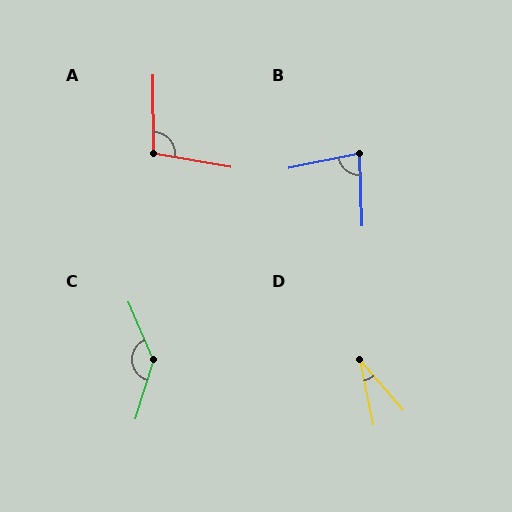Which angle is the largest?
C, at approximately 140 degrees.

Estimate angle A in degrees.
Approximately 100 degrees.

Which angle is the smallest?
D, at approximately 30 degrees.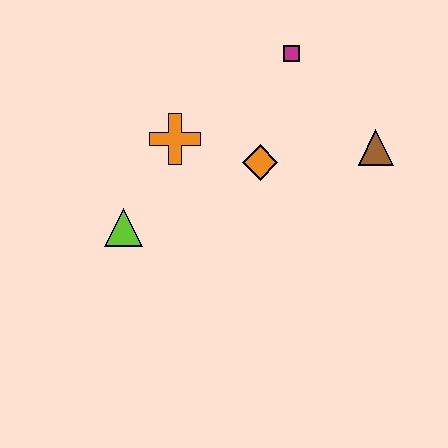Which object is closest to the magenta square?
The orange diamond is closest to the magenta square.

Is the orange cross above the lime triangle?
Yes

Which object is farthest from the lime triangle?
The brown triangle is farthest from the lime triangle.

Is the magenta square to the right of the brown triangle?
No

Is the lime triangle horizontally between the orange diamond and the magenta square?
No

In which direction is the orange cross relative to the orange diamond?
The orange cross is to the left of the orange diamond.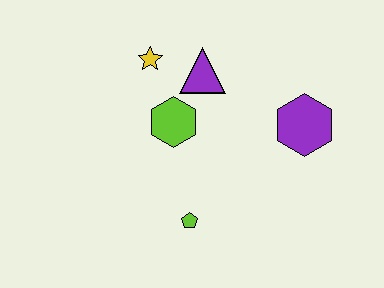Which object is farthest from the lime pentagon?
The yellow star is farthest from the lime pentagon.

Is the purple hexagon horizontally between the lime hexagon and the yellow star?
No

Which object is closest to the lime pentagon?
The lime hexagon is closest to the lime pentagon.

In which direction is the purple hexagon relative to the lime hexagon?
The purple hexagon is to the right of the lime hexagon.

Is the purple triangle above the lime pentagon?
Yes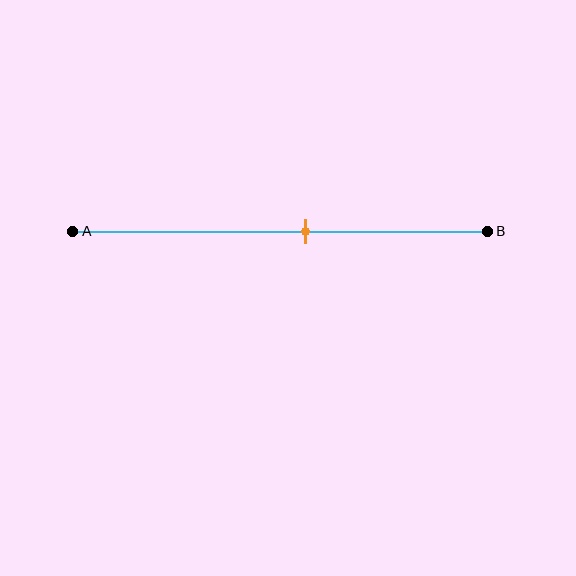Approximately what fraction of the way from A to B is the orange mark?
The orange mark is approximately 55% of the way from A to B.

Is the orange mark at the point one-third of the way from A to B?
No, the mark is at about 55% from A, not at the 33% one-third point.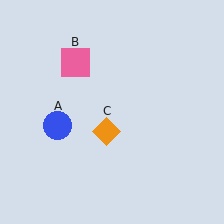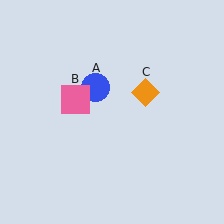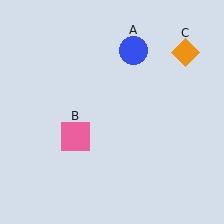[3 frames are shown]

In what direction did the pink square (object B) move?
The pink square (object B) moved down.